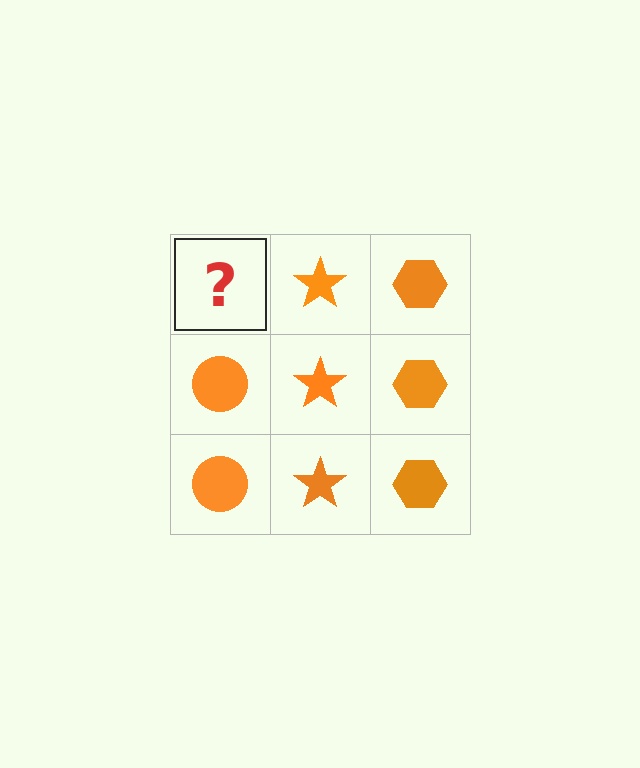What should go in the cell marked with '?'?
The missing cell should contain an orange circle.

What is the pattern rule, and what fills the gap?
The rule is that each column has a consistent shape. The gap should be filled with an orange circle.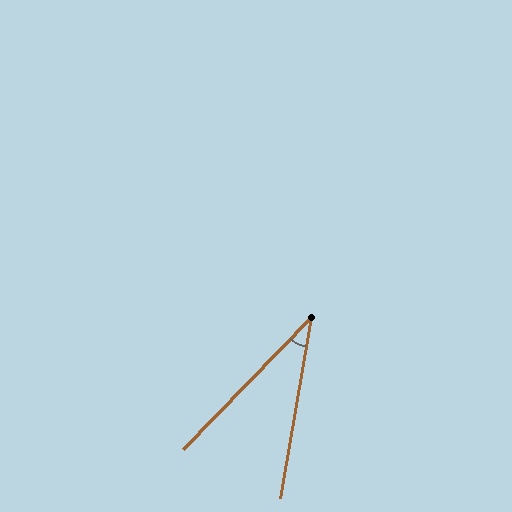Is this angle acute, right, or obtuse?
It is acute.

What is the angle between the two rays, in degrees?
Approximately 34 degrees.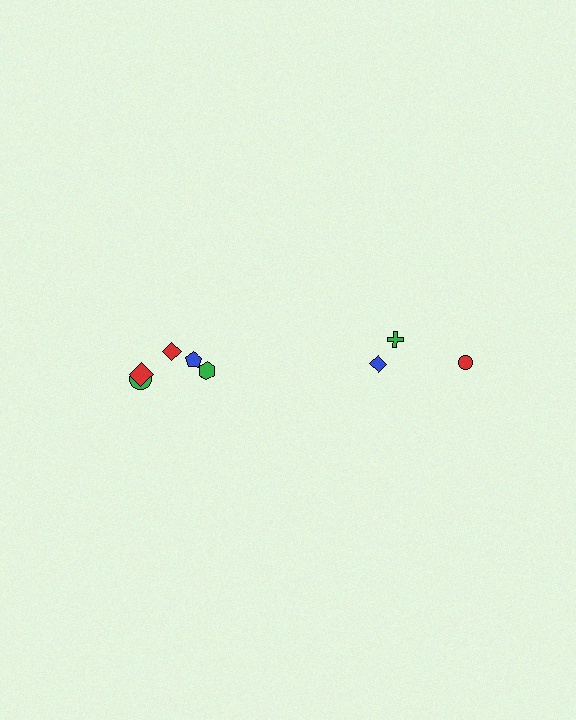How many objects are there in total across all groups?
There are 8 objects.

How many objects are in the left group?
There are 5 objects.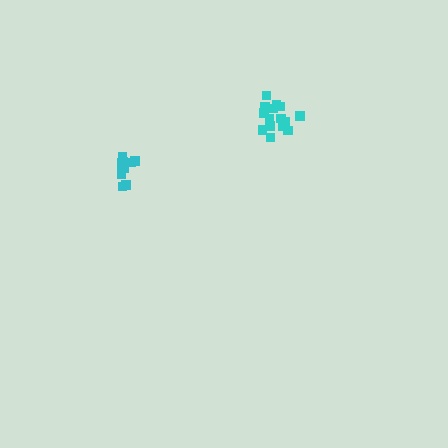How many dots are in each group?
Group 1: 16 dots, Group 2: 11 dots (27 total).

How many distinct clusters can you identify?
There are 2 distinct clusters.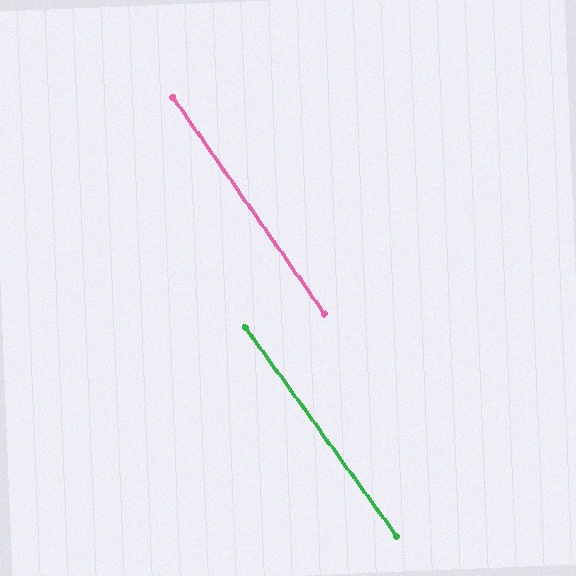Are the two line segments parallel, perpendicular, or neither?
Parallel — their directions differ by only 0.9°.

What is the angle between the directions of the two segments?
Approximately 1 degree.